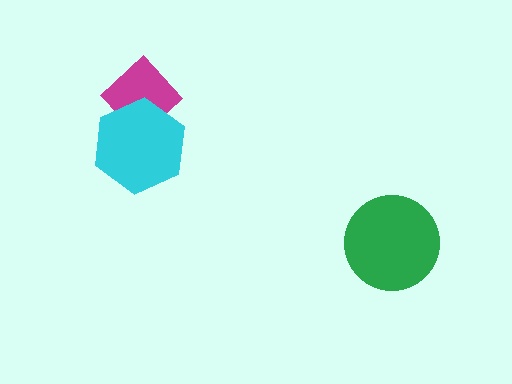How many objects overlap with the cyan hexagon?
1 object overlaps with the cyan hexagon.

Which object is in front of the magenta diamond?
The cyan hexagon is in front of the magenta diamond.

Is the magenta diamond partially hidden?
Yes, it is partially covered by another shape.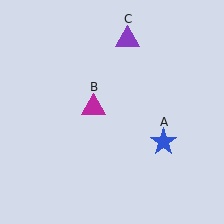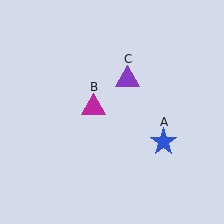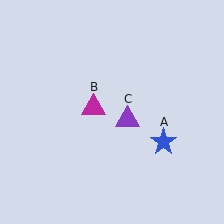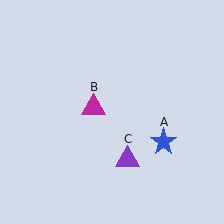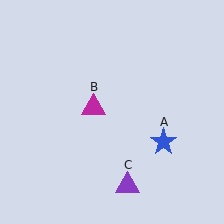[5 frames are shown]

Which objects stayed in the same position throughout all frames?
Blue star (object A) and magenta triangle (object B) remained stationary.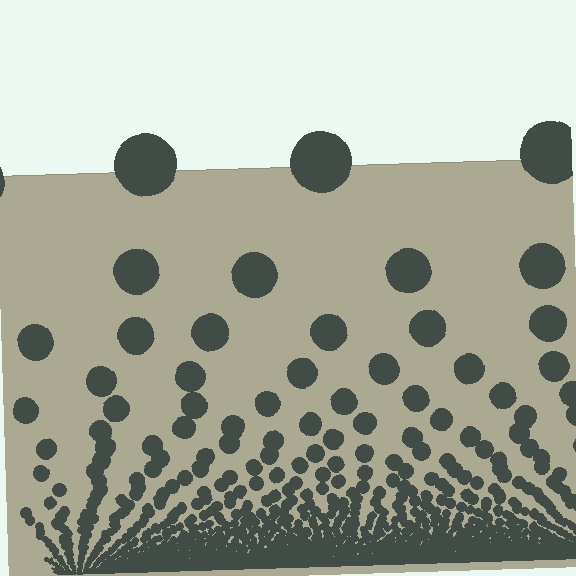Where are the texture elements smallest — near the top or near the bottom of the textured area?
Near the bottom.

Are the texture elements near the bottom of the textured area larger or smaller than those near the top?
Smaller. The gradient is inverted — elements near the bottom are smaller and denser.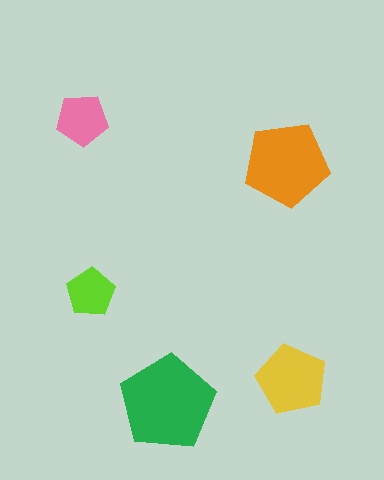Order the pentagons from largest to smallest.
the green one, the orange one, the yellow one, the pink one, the lime one.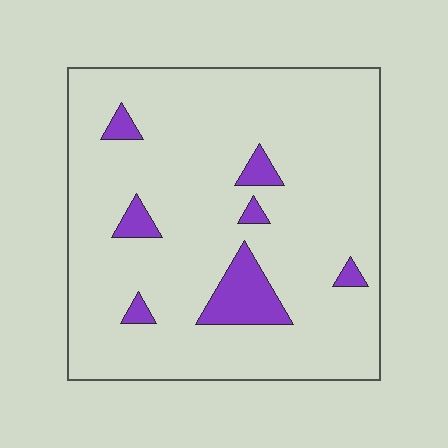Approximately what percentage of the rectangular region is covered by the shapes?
Approximately 10%.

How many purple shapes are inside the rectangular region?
7.